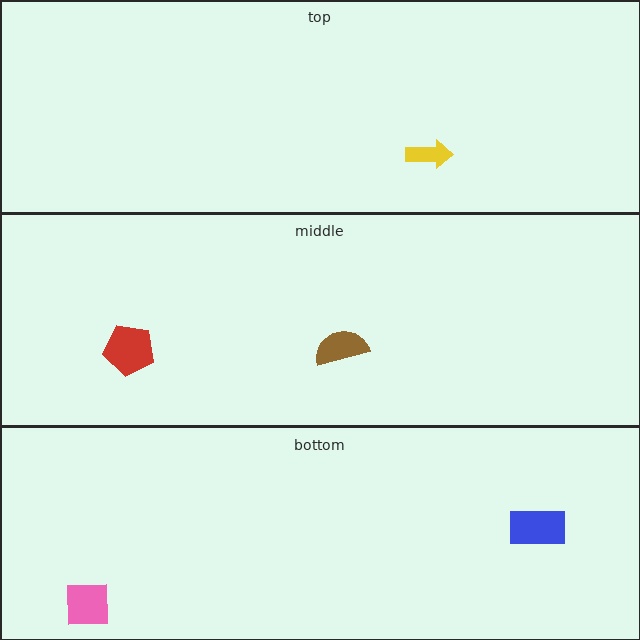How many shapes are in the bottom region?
2.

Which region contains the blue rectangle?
The bottom region.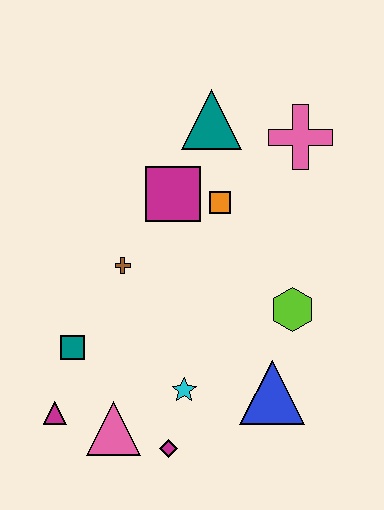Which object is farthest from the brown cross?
The pink cross is farthest from the brown cross.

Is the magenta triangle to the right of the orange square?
No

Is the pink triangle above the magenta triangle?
No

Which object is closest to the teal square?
The magenta triangle is closest to the teal square.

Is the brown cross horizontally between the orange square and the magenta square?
No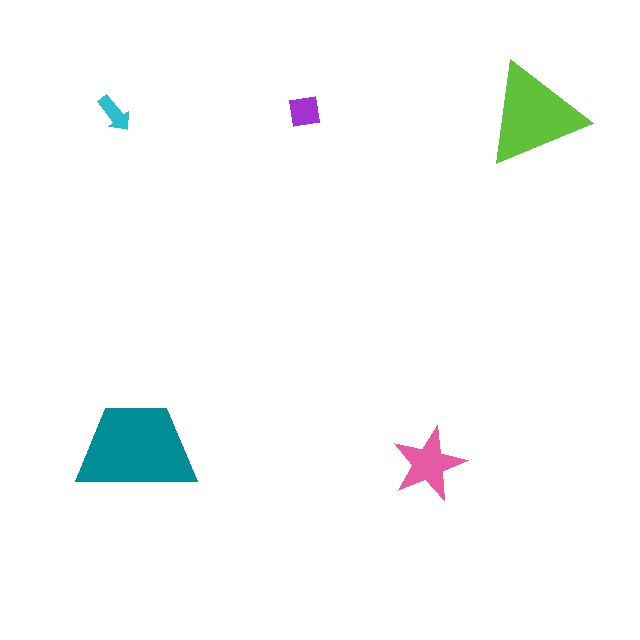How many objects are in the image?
There are 5 objects in the image.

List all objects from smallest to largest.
The cyan arrow, the purple square, the pink star, the lime triangle, the teal trapezoid.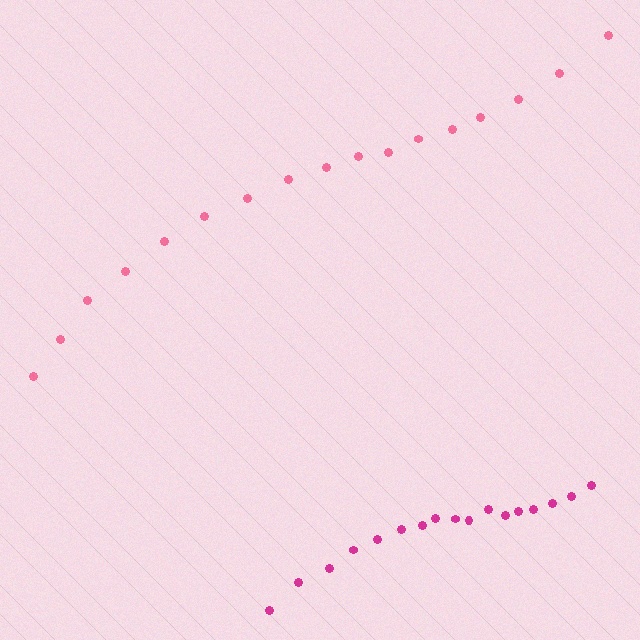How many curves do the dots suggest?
There are 2 distinct paths.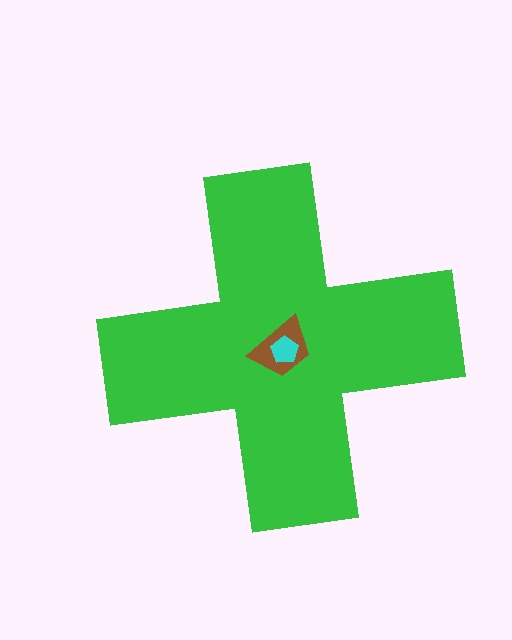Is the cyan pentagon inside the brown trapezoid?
Yes.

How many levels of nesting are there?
3.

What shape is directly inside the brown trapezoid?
The cyan pentagon.